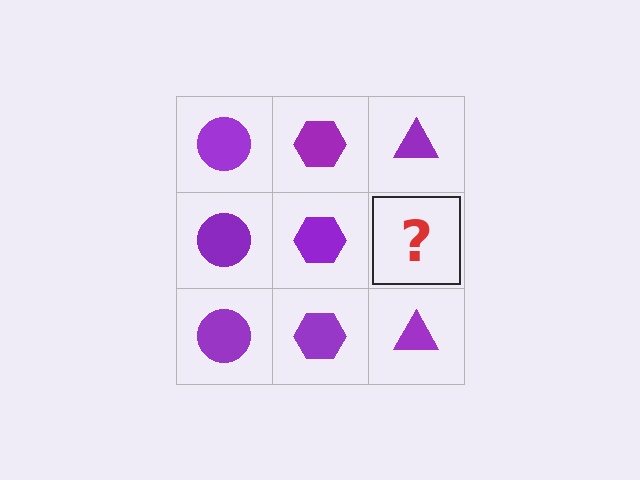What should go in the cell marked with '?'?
The missing cell should contain a purple triangle.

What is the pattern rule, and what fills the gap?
The rule is that each column has a consistent shape. The gap should be filled with a purple triangle.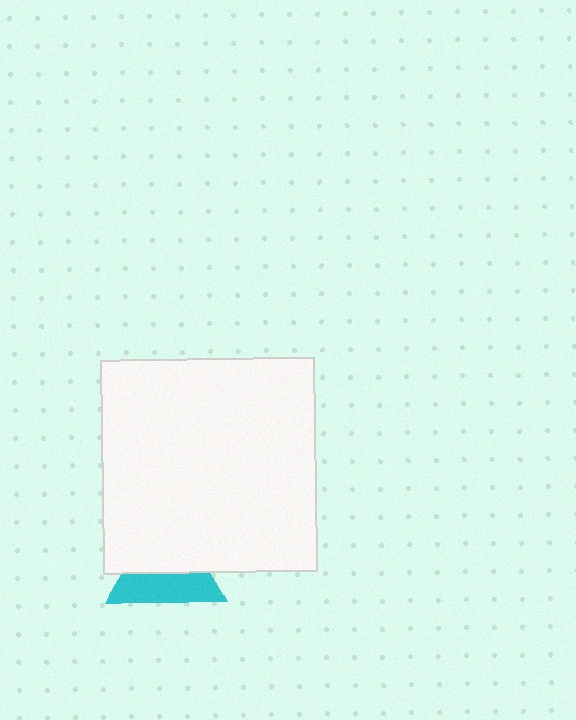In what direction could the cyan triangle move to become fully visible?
The cyan triangle could move down. That would shift it out from behind the white square entirely.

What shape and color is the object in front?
The object in front is a white square.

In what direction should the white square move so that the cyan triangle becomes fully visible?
The white square should move up. That is the shortest direction to clear the overlap and leave the cyan triangle fully visible.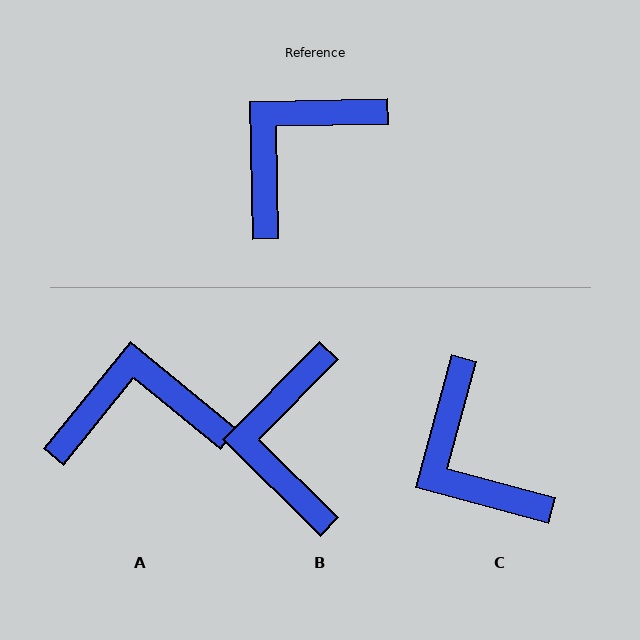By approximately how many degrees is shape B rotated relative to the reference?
Approximately 44 degrees counter-clockwise.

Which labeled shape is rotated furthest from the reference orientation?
C, about 74 degrees away.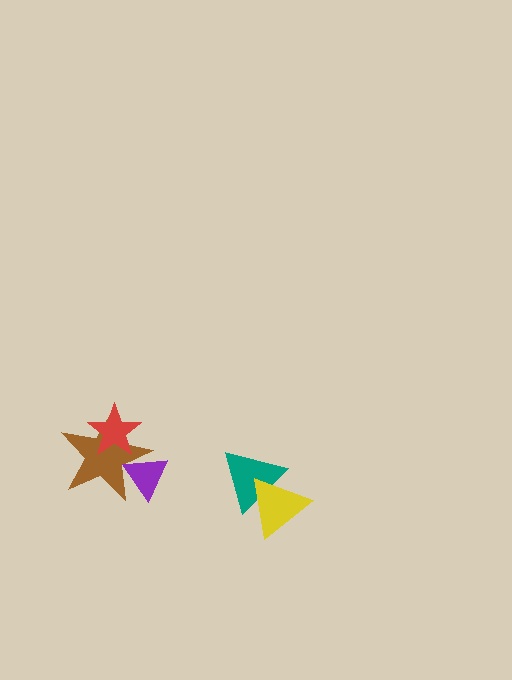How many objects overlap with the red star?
1 object overlaps with the red star.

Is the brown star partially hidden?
Yes, it is partially covered by another shape.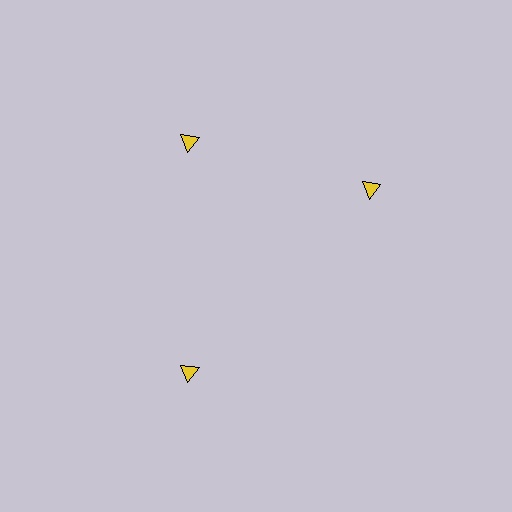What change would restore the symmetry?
The symmetry would be restored by rotating it back into even spacing with its neighbors so that all 3 triangles sit at equal angles and equal distance from the center.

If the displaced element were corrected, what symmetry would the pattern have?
It would have 3-fold rotational symmetry — the pattern would map onto itself every 120 degrees.